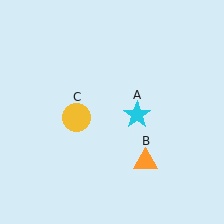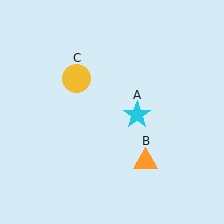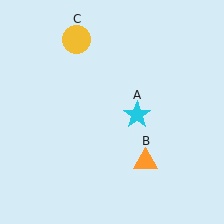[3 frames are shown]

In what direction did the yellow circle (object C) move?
The yellow circle (object C) moved up.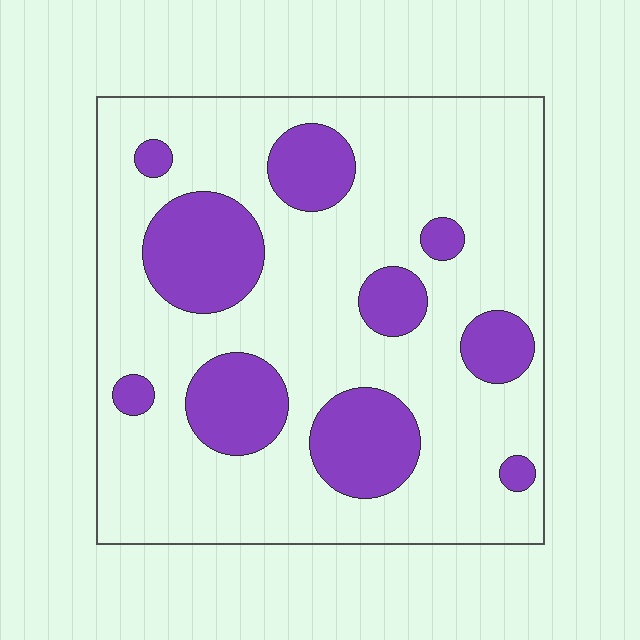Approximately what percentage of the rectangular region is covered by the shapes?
Approximately 25%.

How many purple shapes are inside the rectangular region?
10.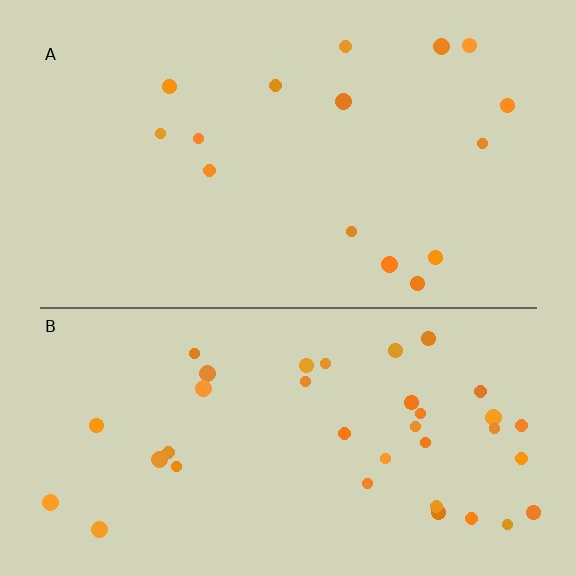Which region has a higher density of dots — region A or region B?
B (the bottom).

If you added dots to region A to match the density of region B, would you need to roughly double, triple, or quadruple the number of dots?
Approximately double.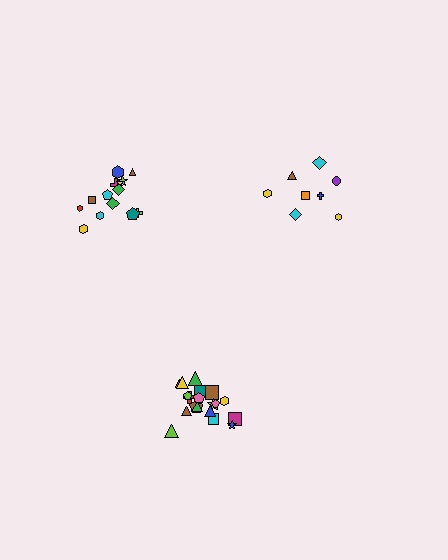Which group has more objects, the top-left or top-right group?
The top-left group.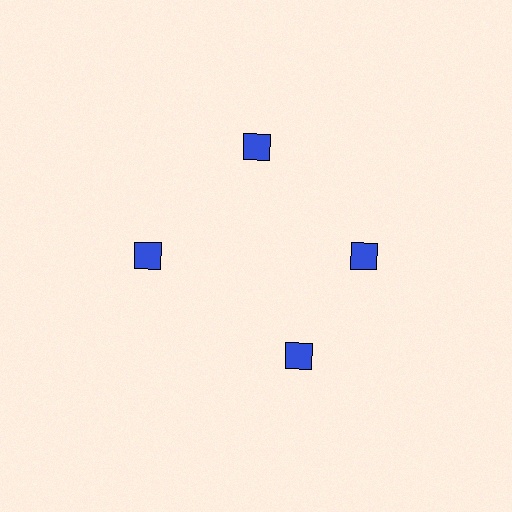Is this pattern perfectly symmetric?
No. The 4 blue diamonds are arranged in a ring, but one element near the 6 o'clock position is rotated out of alignment along the ring, breaking the 4-fold rotational symmetry.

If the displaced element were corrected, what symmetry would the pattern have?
It would have 4-fold rotational symmetry — the pattern would map onto itself every 90 degrees.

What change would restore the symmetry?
The symmetry would be restored by rotating it back into even spacing with its neighbors so that all 4 diamonds sit at equal angles and equal distance from the center.